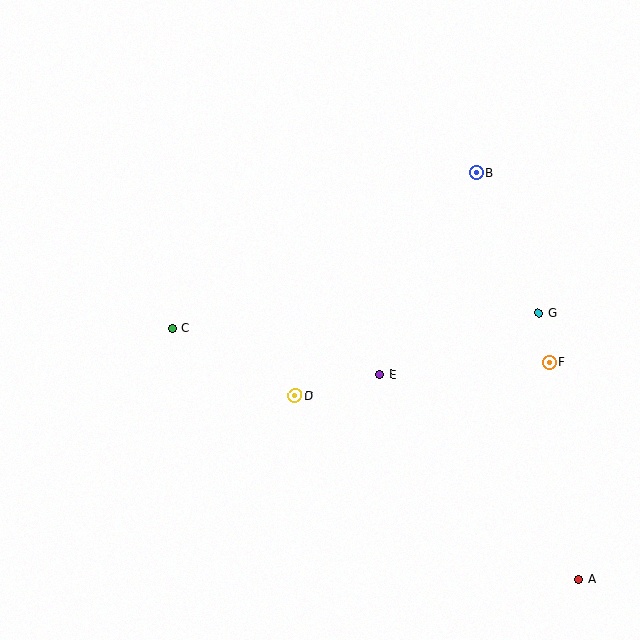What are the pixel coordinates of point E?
Point E is at (380, 375).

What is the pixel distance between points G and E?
The distance between G and E is 171 pixels.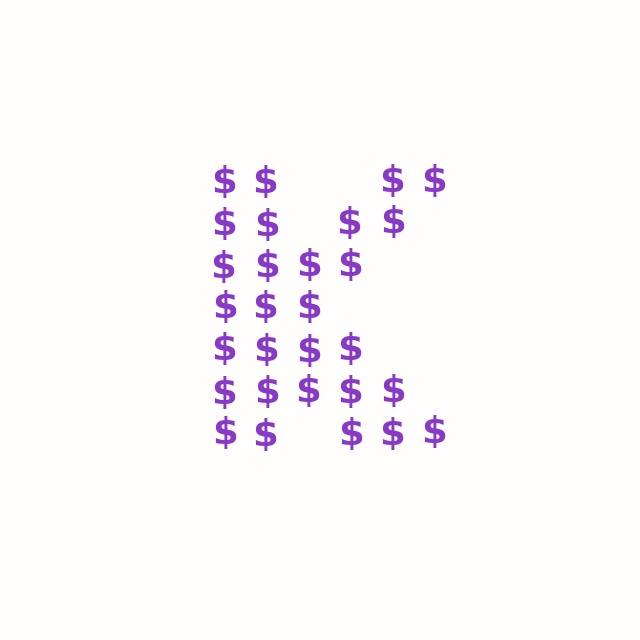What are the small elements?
The small elements are dollar signs.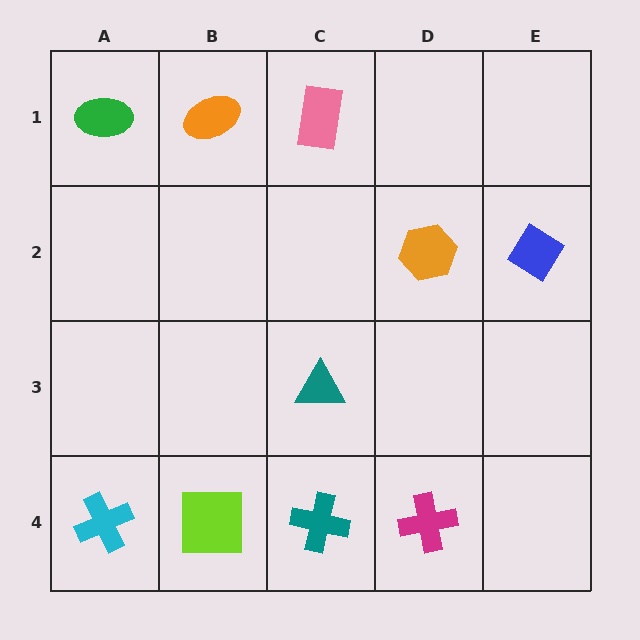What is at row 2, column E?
A blue diamond.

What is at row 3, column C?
A teal triangle.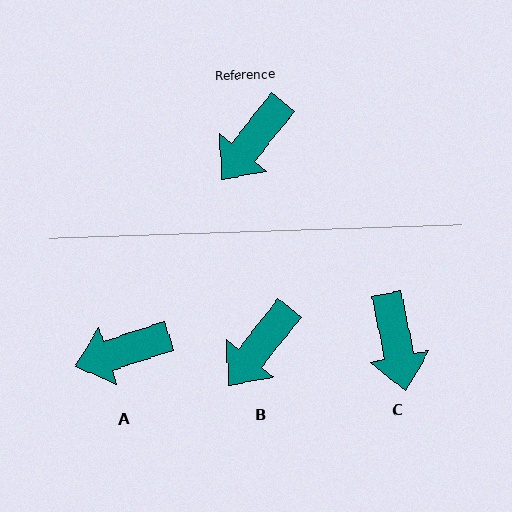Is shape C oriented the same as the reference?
No, it is off by about 50 degrees.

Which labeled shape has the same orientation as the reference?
B.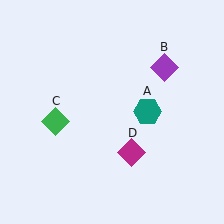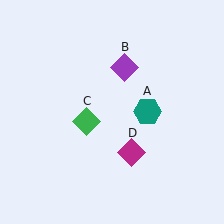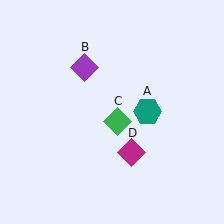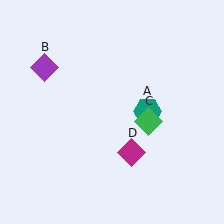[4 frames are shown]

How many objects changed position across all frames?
2 objects changed position: purple diamond (object B), green diamond (object C).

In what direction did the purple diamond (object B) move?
The purple diamond (object B) moved left.